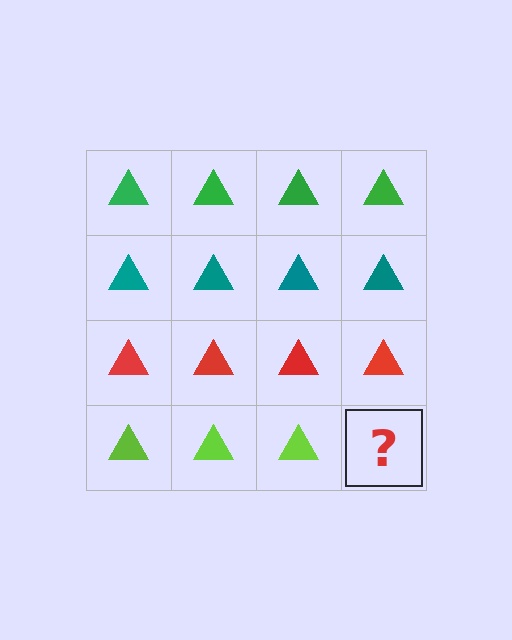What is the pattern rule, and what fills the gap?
The rule is that each row has a consistent color. The gap should be filled with a lime triangle.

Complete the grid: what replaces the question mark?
The question mark should be replaced with a lime triangle.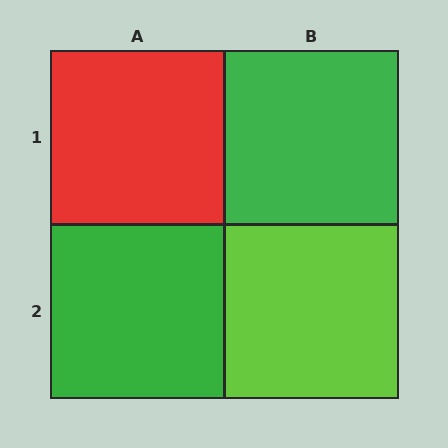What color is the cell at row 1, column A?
Red.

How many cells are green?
2 cells are green.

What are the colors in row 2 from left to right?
Green, lime.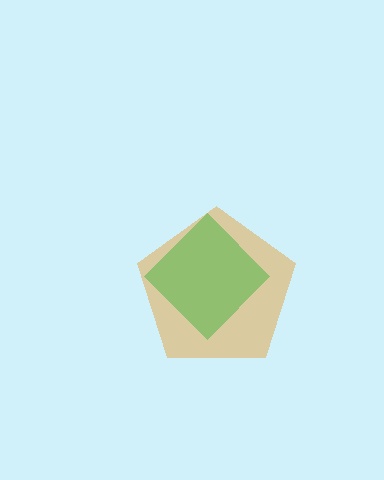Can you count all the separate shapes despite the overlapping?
Yes, there are 2 separate shapes.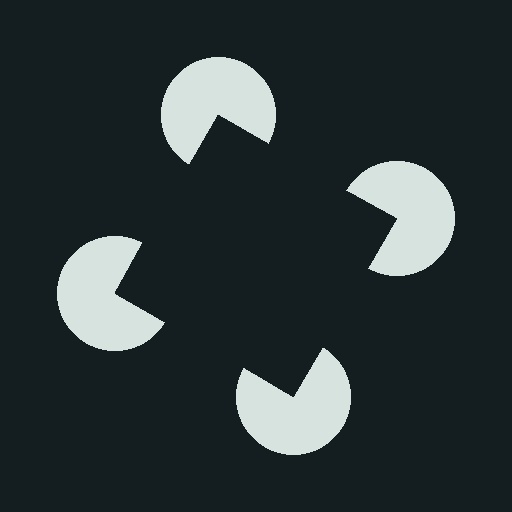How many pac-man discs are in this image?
There are 4 — one at each vertex of the illusory square.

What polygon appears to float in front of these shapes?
An illusory square — its edges are inferred from the aligned wedge cuts in the pac-man discs, not physically drawn.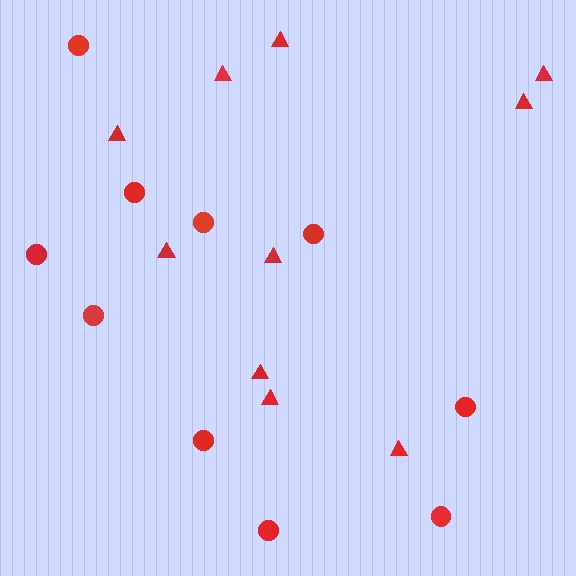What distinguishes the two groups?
There are 2 groups: one group of circles (10) and one group of triangles (10).